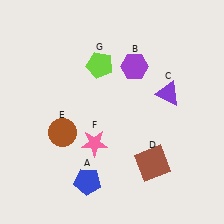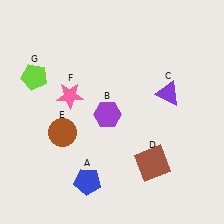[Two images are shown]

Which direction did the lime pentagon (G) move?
The lime pentagon (G) moved left.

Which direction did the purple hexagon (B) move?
The purple hexagon (B) moved down.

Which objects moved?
The objects that moved are: the purple hexagon (B), the pink star (F), the lime pentagon (G).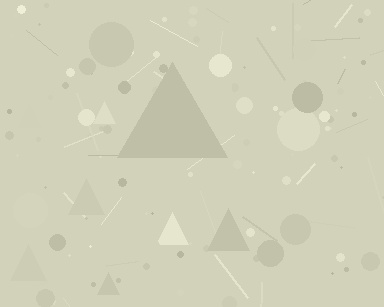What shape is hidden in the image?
A triangle is hidden in the image.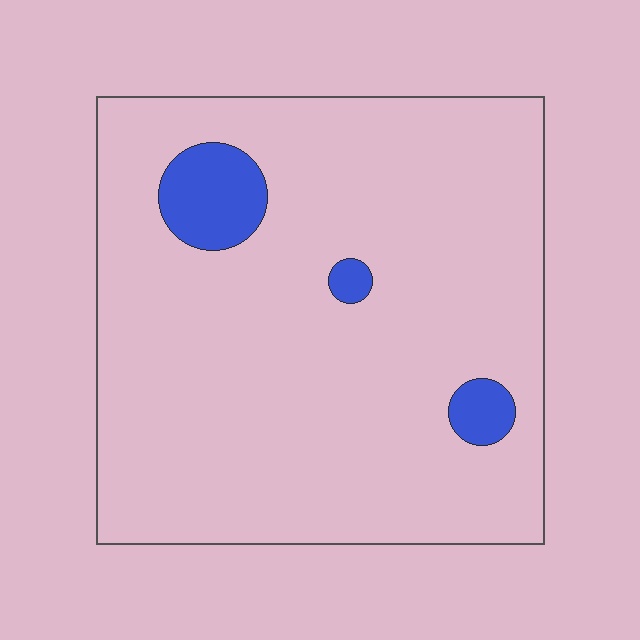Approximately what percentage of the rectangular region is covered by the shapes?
Approximately 5%.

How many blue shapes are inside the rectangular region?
3.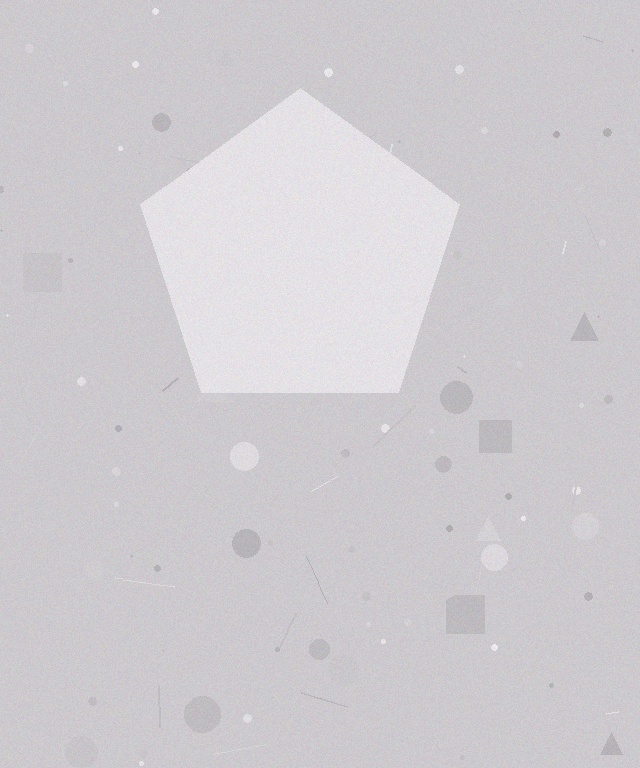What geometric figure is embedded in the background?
A pentagon is embedded in the background.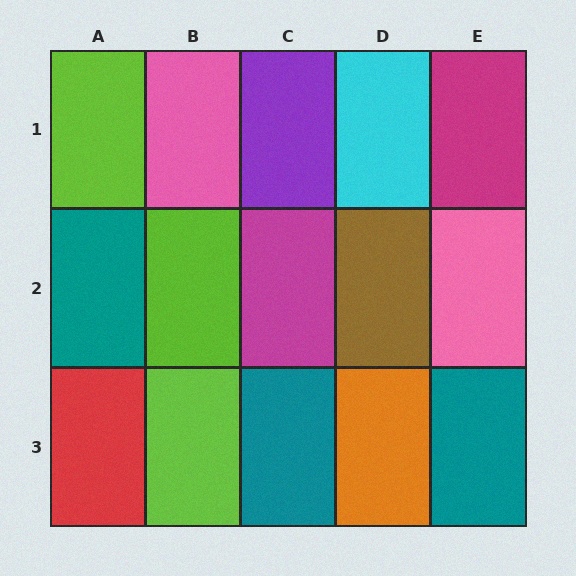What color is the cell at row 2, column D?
Brown.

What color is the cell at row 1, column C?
Purple.